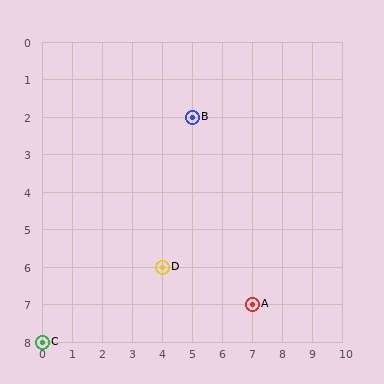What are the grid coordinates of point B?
Point B is at grid coordinates (5, 2).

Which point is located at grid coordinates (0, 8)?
Point C is at (0, 8).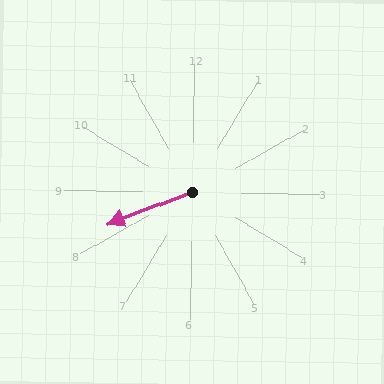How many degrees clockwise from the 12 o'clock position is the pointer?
Approximately 248 degrees.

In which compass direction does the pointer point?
West.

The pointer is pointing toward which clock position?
Roughly 8 o'clock.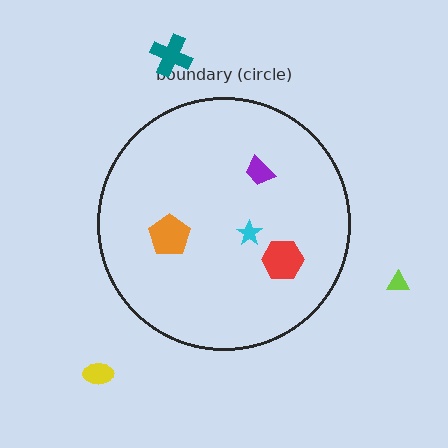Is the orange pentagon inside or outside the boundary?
Inside.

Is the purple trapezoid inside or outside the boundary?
Inside.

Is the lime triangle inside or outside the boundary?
Outside.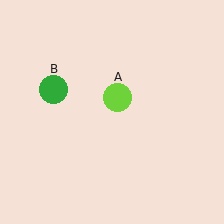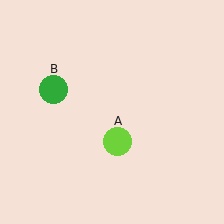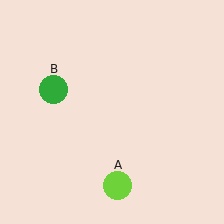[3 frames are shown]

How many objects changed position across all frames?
1 object changed position: lime circle (object A).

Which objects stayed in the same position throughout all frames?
Green circle (object B) remained stationary.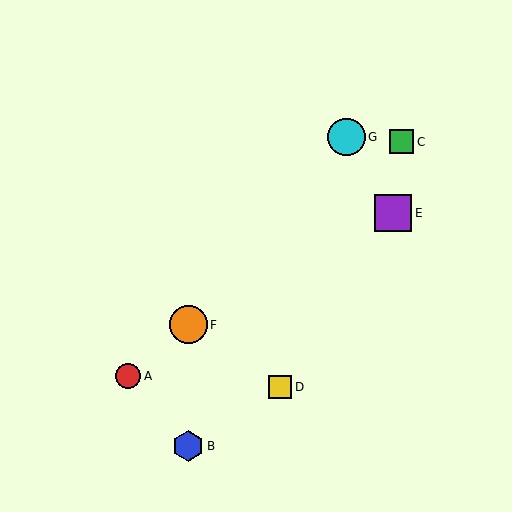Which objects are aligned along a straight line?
Objects A, C, F are aligned along a straight line.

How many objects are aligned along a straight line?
3 objects (A, C, F) are aligned along a straight line.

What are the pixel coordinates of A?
Object A is at (128, 376).